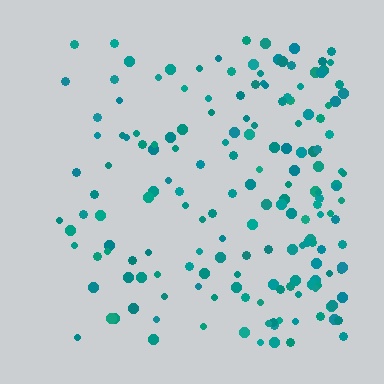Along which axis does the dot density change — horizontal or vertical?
Horizontal.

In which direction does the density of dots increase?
From left to right, with the right side densest.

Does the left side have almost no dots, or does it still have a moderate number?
Still a moderate number, just noticeably fewer than the right.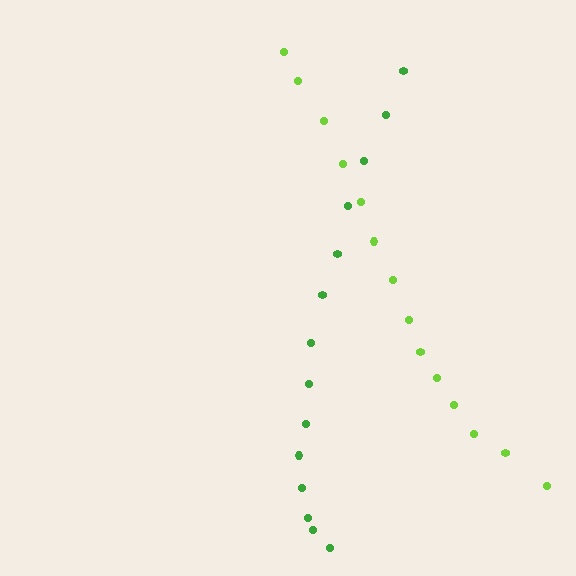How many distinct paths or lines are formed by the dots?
There are 2 distinct paths.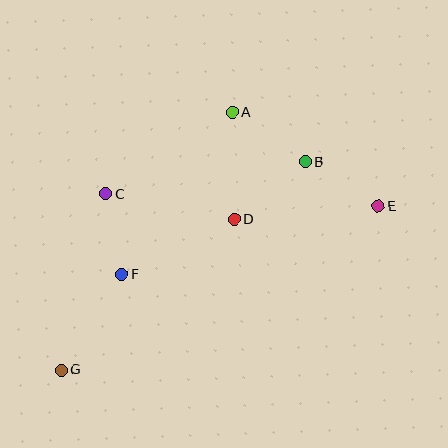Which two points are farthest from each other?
Points E and G are farthest from each other.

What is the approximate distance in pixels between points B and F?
The distance between B and F is approximately 215 pixels.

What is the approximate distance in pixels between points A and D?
The distance between A and D is approximately 107 pixels.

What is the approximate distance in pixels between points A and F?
The distance between A and F is approximately 196 pixels.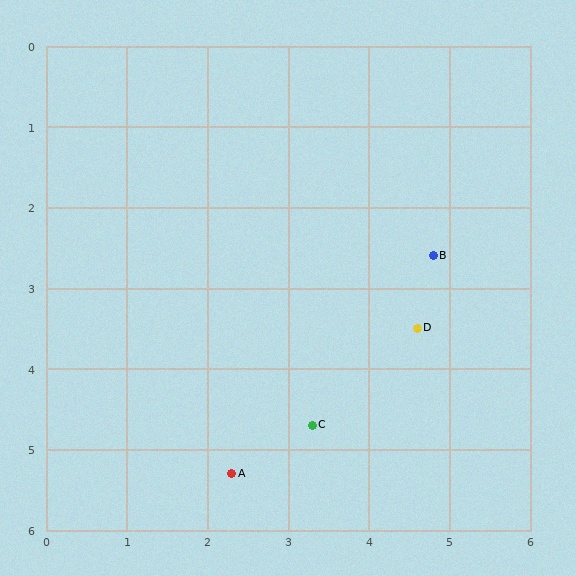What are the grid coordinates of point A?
Point A is at approximately (2.3, 5.3).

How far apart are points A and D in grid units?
Points A and D are about 2.9 grid units apart.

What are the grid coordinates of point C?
Point C is at approximately (3.3, 4.7).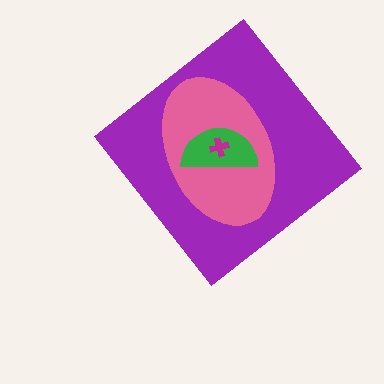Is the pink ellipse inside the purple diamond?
Yes.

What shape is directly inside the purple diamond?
The pink ellipse.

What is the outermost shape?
The purple diamond.